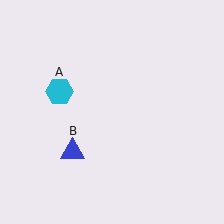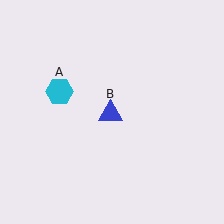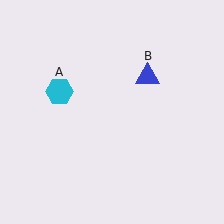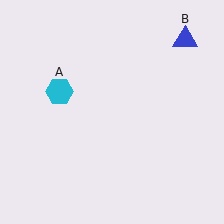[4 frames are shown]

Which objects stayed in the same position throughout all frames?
Cyan hexagon (object A) remained stationary.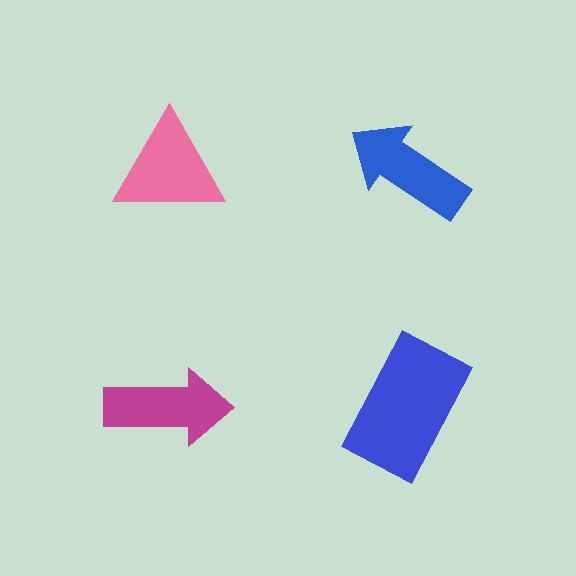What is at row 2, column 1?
A magenta arrow.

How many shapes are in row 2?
2 shapes.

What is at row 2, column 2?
A blue rectangle.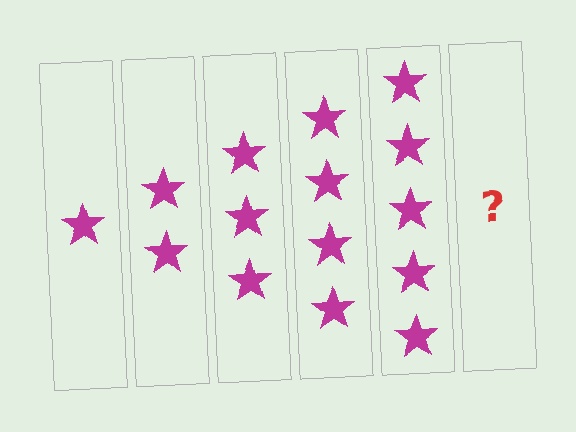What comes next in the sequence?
The next element should be 6 stars.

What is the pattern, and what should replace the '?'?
The pattern is that each step adds one more star. The '?' should be 6 stars.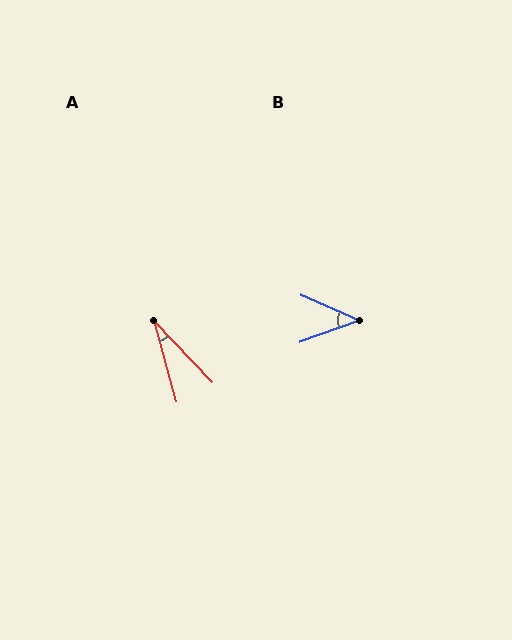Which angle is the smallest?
A, at approximately 28 degrees.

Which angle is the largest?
B, at approximately 43 degrees.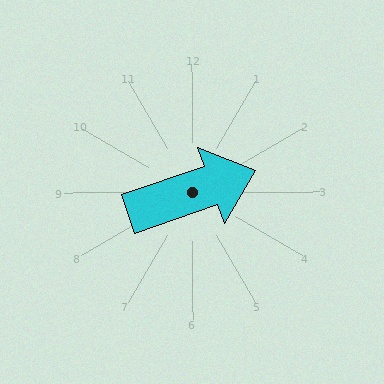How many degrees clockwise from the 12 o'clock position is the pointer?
Approximately 71 degrees.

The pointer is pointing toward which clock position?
Roughly 2 o'clock.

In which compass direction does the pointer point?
East.